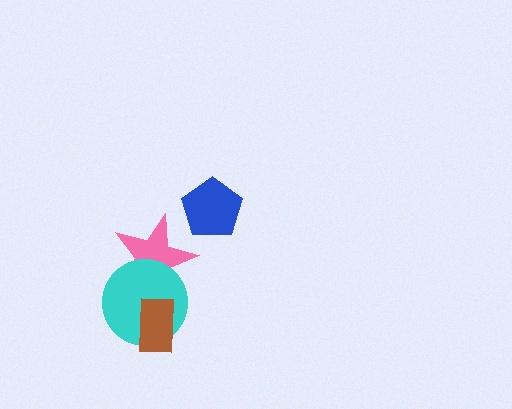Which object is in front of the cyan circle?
The brown rectangle is in front of the cyan circle.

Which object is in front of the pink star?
The cyan circle is in front of the pink star.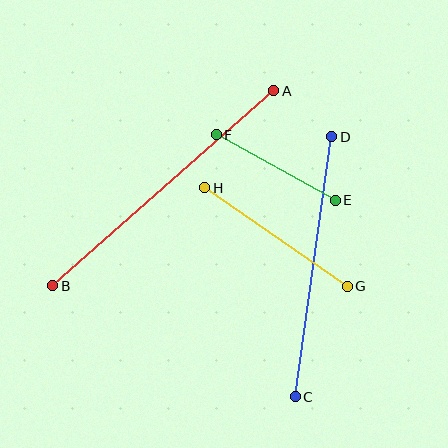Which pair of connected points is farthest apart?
Points A and B are farthest apart.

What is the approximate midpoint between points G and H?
The midpoint is at approximately (276, 237) pixels.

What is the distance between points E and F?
The distance is approximately 136 pixels.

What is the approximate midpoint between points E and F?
The midpoint is at approximately (276, 168) pixels.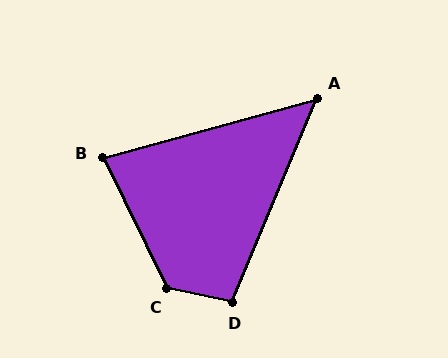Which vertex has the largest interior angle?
C, at approximately 128 degrees.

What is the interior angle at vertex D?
Approximately 101 degrees (obtuse).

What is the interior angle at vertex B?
Approximately 79 degrees (acute).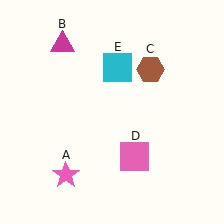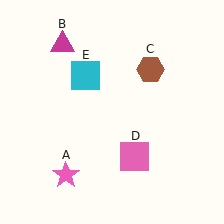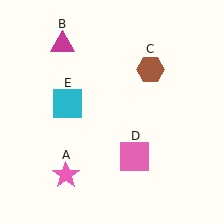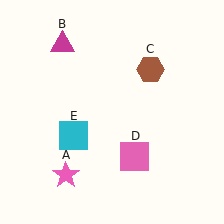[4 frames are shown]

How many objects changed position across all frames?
1 object changed position: cyan square (object E).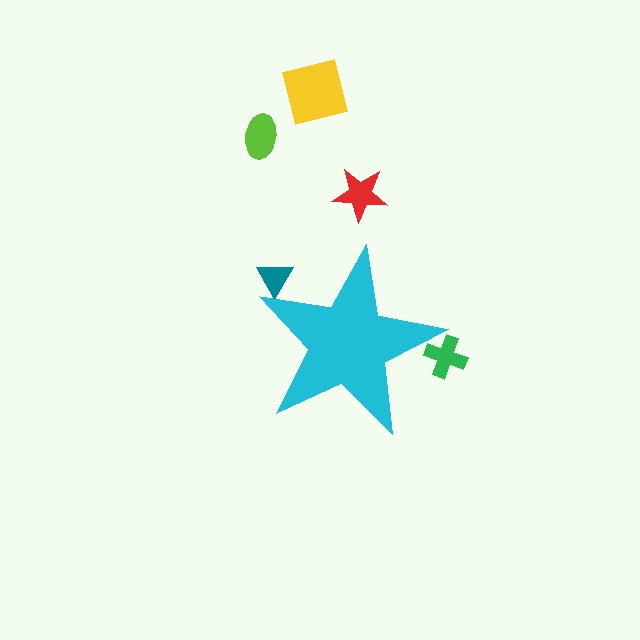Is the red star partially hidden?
No, the red star is fully visible.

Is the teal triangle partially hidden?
Yes, the teal triangle is partially hidden behind the cyan star.